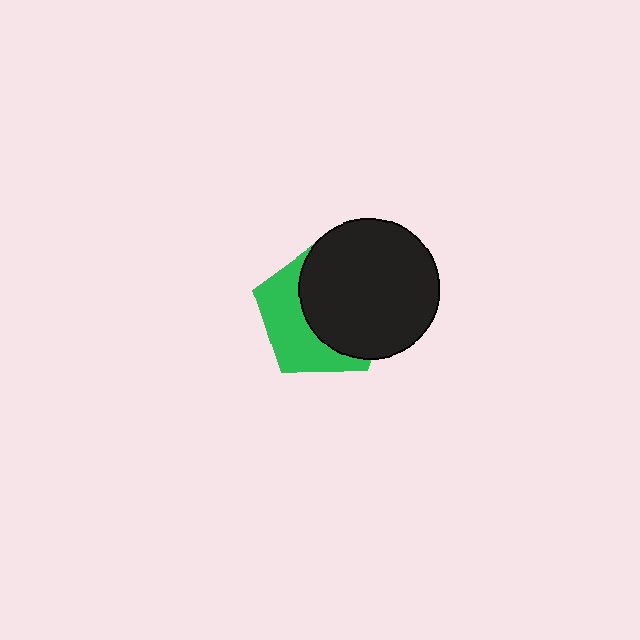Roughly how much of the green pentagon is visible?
A small part of it is visible (roughly 42%).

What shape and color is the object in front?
The object in front is a black circle.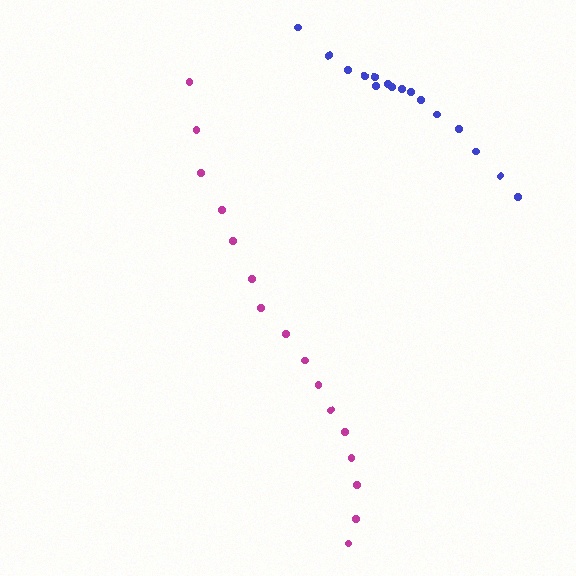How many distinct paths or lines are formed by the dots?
There are 2 distinct paths.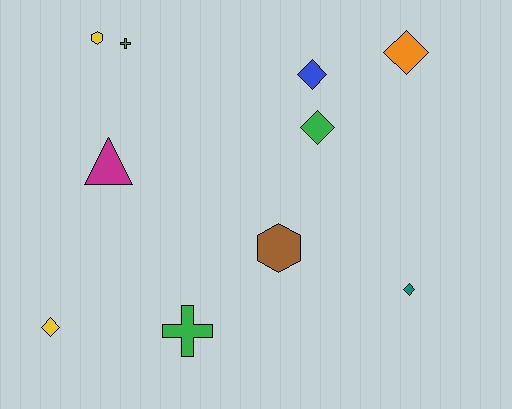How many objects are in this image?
There are 10 objects.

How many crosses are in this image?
There are 2 crosses.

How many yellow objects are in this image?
There are 2 yellow objects.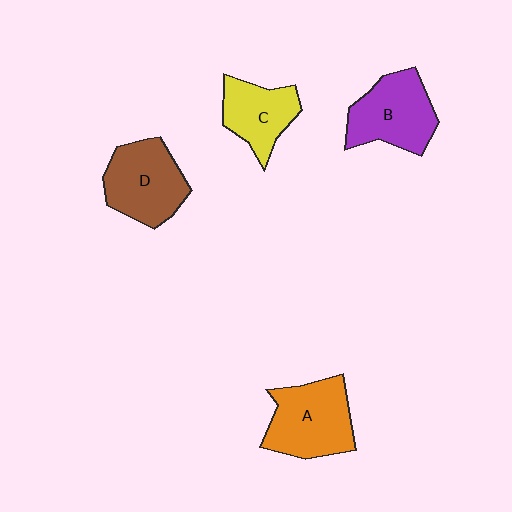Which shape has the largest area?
Shape A (orange).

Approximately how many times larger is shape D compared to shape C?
Approximately 1.3 times.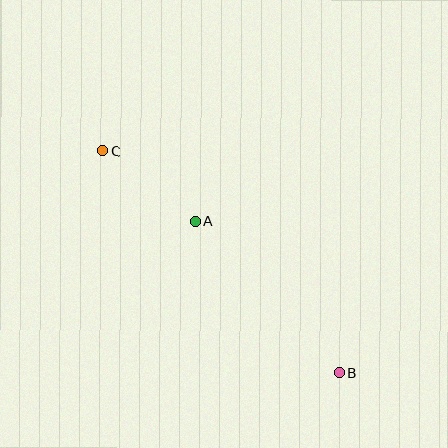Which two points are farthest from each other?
Points B and C are farthest from each other.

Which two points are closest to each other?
Points A and C are closest to each other.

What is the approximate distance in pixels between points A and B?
The distance between A and B is approximately 209 pixels.